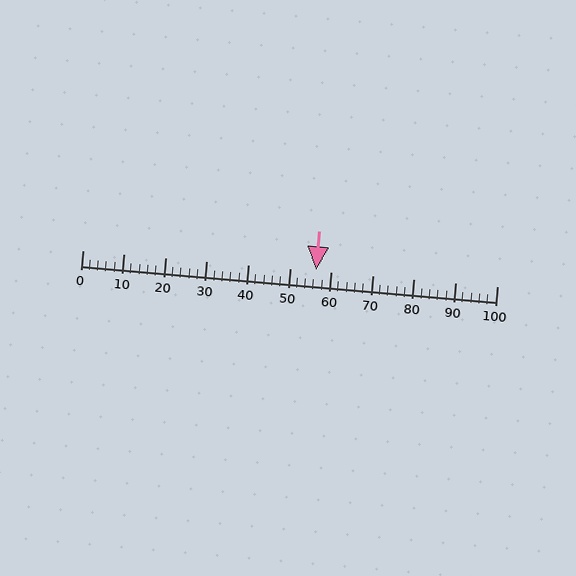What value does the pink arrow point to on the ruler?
The pink arrow points to approximately 56.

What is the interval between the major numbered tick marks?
The major tick marks are spaced 10 units apart.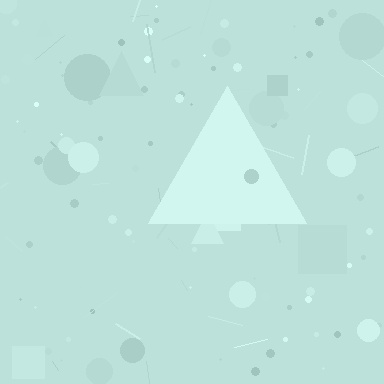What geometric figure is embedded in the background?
A triangle is embedded in the background.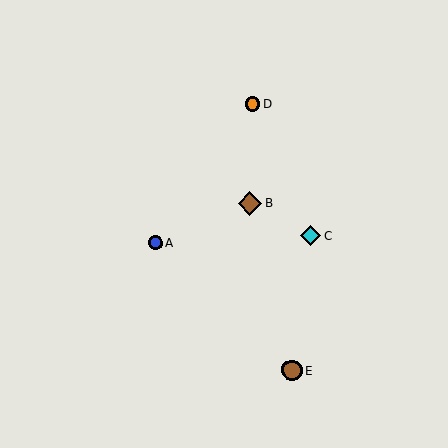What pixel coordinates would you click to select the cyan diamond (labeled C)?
Click at (311, 235) to select the cyan diamond C.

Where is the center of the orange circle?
The center of the orange circle is at (252, 104).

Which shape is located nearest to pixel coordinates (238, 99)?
The orange circle (labeled D) at (252, 104) is nearest to that location.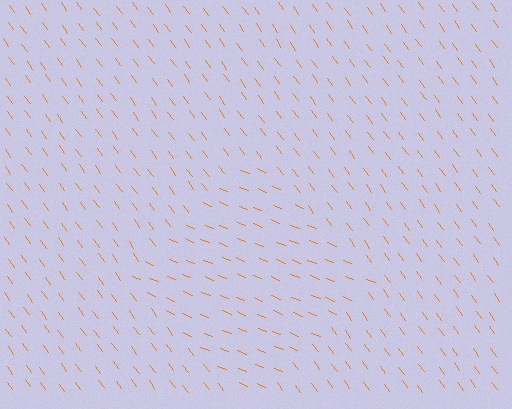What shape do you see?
I see a diamond.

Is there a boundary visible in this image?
Yes, there is a texture boundary formed by a change in line orientation.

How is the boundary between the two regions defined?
The boundary is defined purely by a change in line orientation (approximately 32 degrees difference). All lines are the same color and thickness.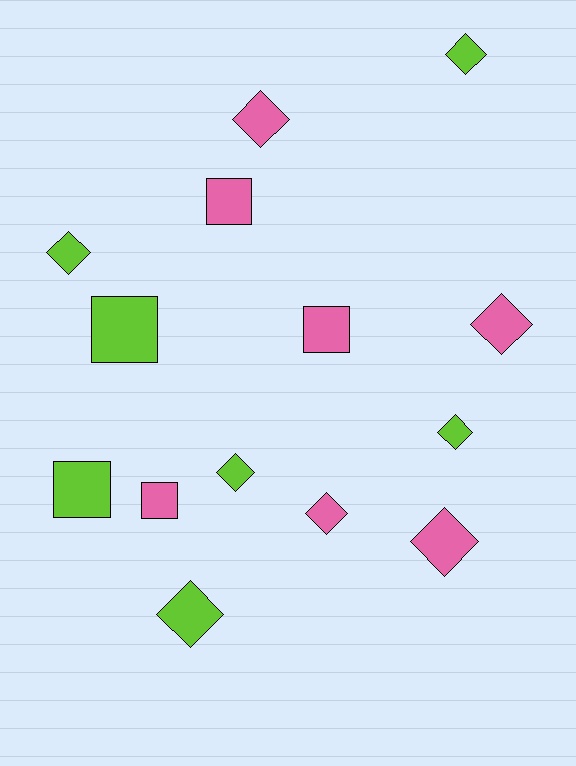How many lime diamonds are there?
There are 5 lime diamonds.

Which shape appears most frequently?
Diamond, with 9 objects.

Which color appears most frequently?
Pink, with 7 objects.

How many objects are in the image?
There are 14 objects.